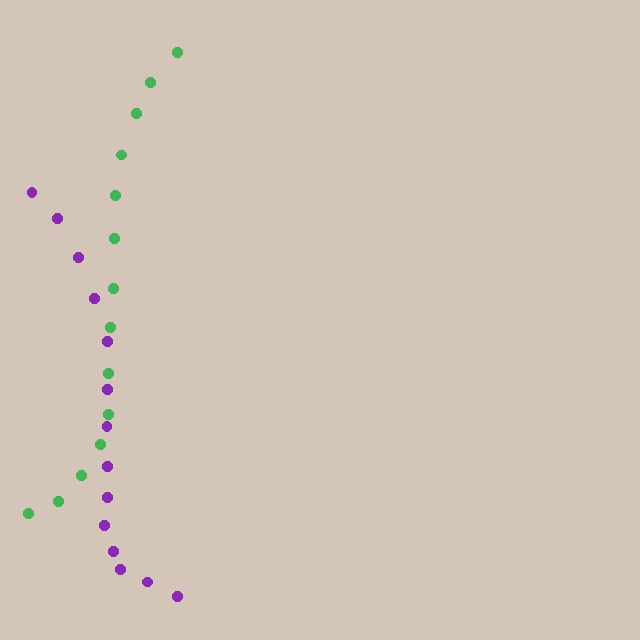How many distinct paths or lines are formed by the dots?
There are 2 distinct paths.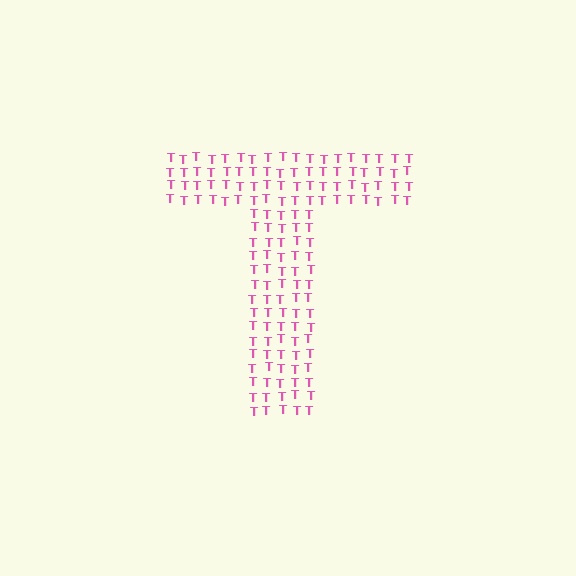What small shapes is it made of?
It is made of small letter T's.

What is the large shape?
The large shape is the letter T.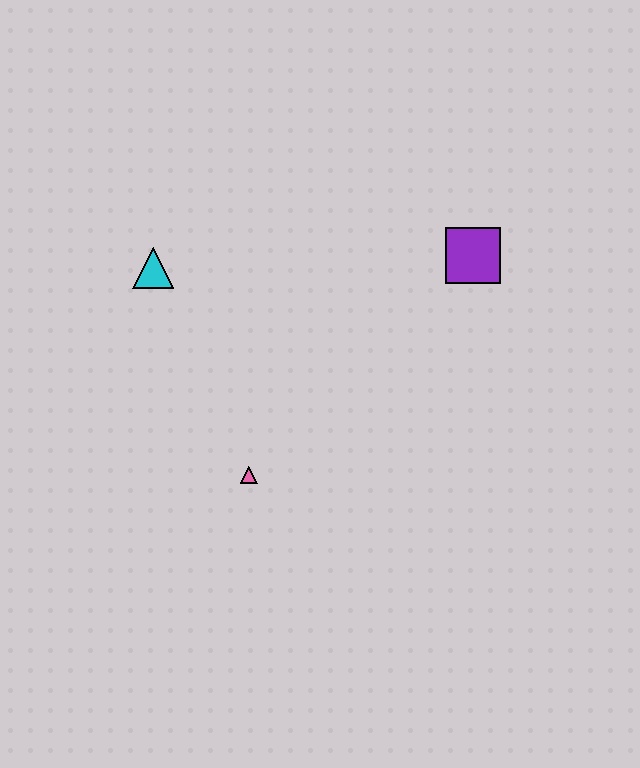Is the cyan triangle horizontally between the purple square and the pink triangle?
No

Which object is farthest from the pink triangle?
The purple square is farthest from the pink triangle.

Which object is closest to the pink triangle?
The cyan triangle is closest to the pink triangle.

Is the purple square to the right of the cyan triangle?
Yes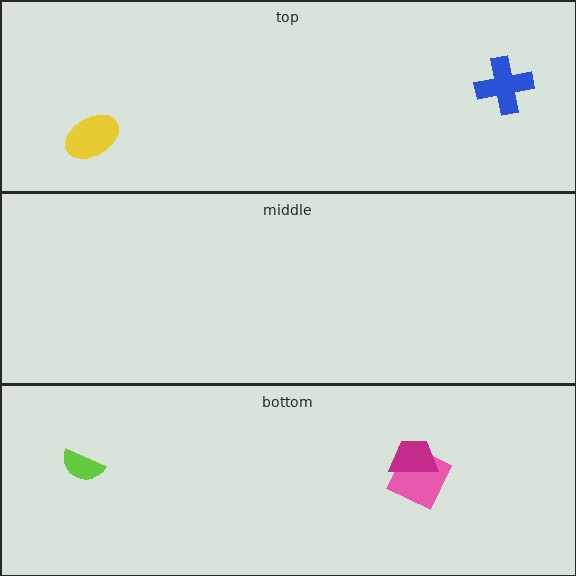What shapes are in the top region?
The yellow ellipse, the blue cross.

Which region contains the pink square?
The bottom region.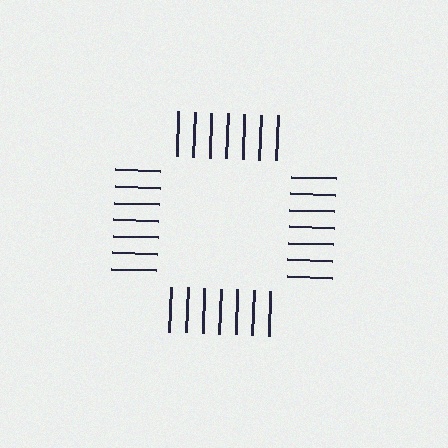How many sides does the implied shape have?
4 sides — the line-ends trace a square.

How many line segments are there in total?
28 — 7 along each of the 4 edges.